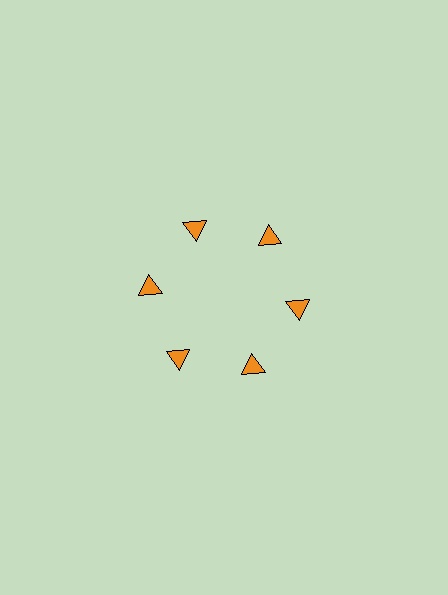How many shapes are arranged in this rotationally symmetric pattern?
There are 6 shapes, arranged in 6 groups of 1.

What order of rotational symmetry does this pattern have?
This pattern has 6-fold rotational symmetry.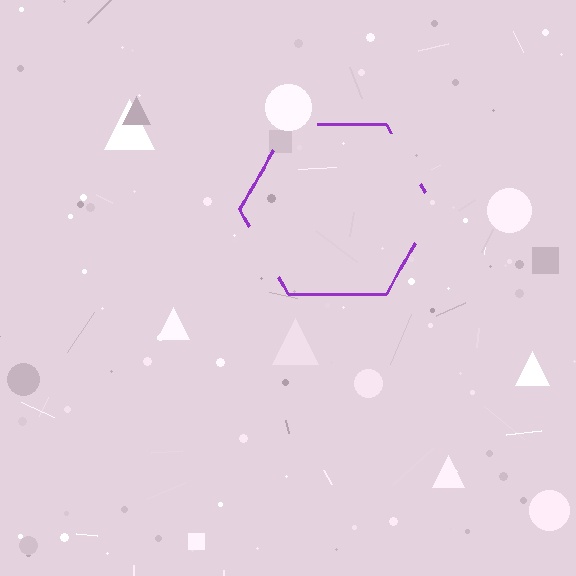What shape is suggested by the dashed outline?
The dashed outline suggests a hexagon.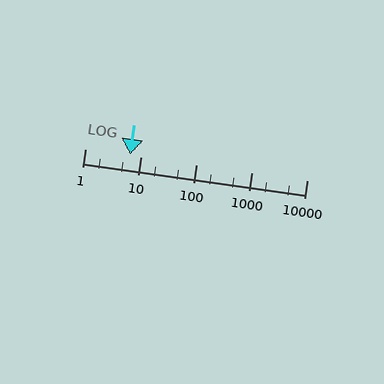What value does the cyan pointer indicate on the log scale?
The pointer indicates approximately 6.4.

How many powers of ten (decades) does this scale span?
The scale spans 4 decades, from 1 to 10000.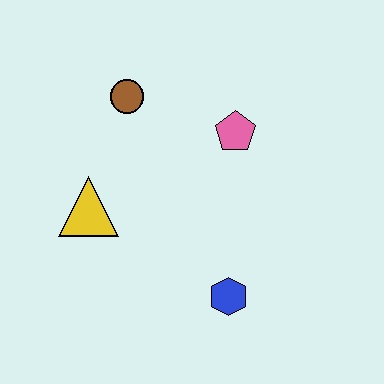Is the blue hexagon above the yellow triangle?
No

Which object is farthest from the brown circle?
The blue hexagon is farthest from the brown circle.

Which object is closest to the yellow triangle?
The brown circle is closest to the yellow triangle.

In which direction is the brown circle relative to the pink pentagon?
The brown circle is to the left of the pink pentagon.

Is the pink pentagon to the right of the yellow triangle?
Yes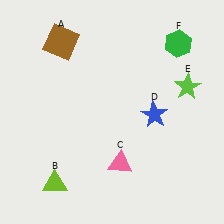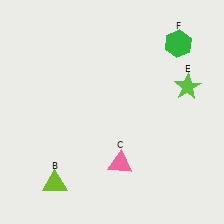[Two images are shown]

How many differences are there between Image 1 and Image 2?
There are 2 differences between the two images.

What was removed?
The blue star (D), the brown square (A) were removed in Image 2.